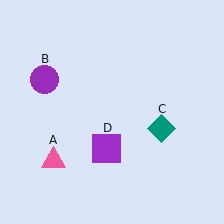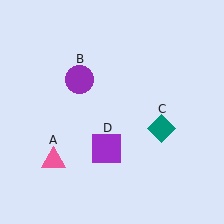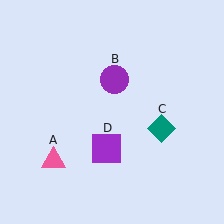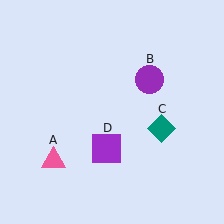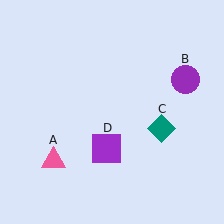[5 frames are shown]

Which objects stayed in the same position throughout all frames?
Pink triangle (object A) and teal diamond (object C) and purple square (object D) remained stationary.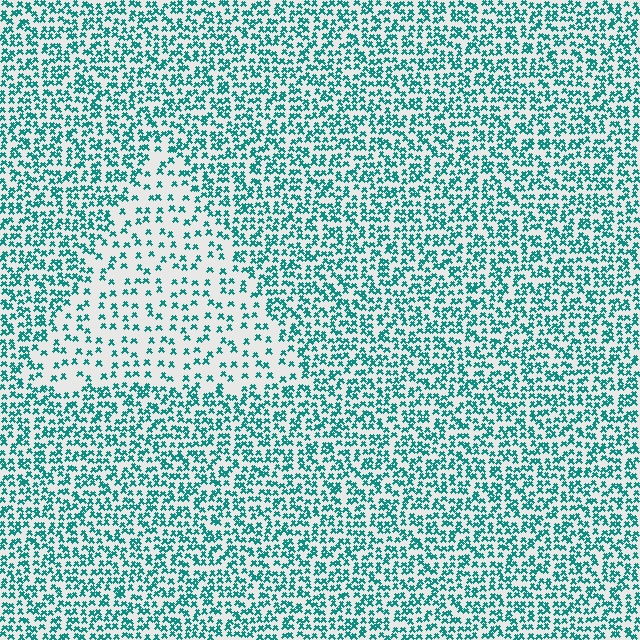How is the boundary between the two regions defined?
The boundary is defined by a change in element density (approximately 2.2x ratio). All elements are the same color, size, and shape.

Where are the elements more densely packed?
The elements are more densely packed outside the triangle boundary.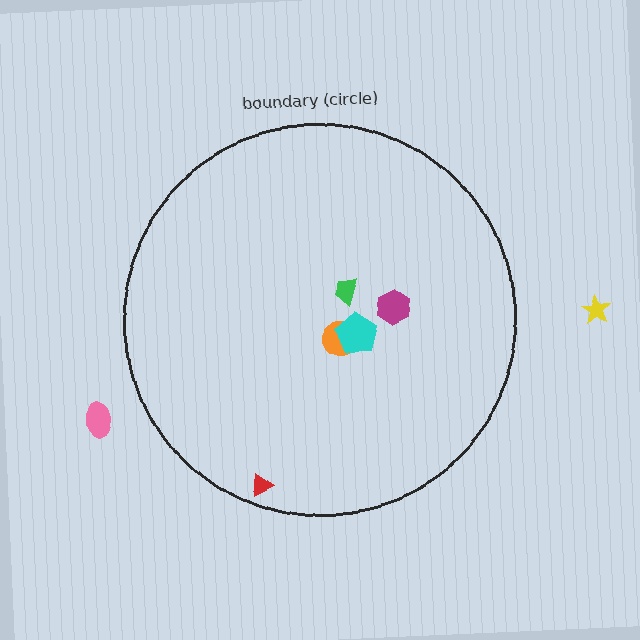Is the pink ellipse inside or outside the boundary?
Outside.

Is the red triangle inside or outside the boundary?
Inside.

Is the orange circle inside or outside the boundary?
Inside.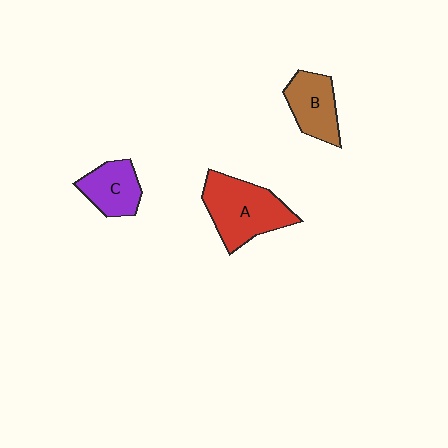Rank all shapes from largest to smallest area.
From largest to smallest: A (red), B (brown), C (purple).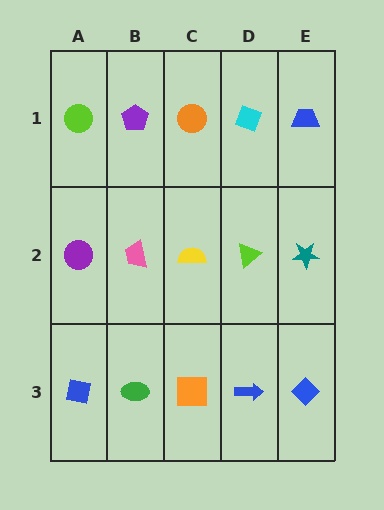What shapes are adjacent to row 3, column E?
A teal star (row 2, column E), a blue arrow (row 3, column D).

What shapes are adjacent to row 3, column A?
A purple circle (row 2, column A), a green ellipse (row 3, column B).